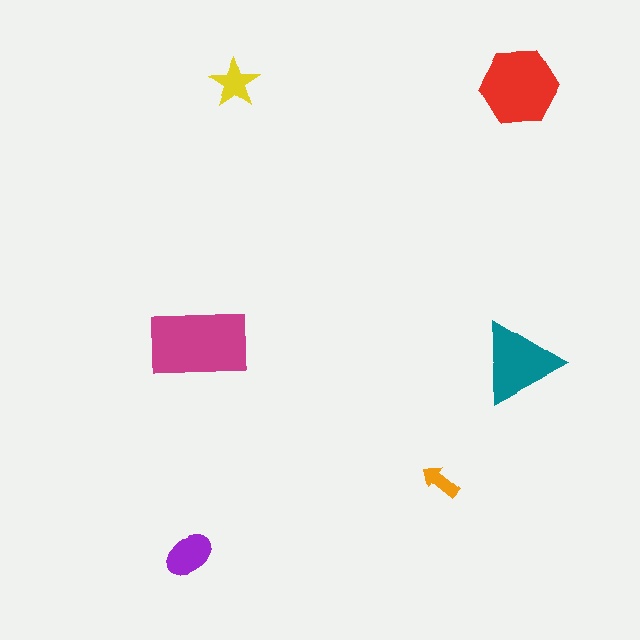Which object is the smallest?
The orange arrow.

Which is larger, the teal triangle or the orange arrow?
The teal triangle.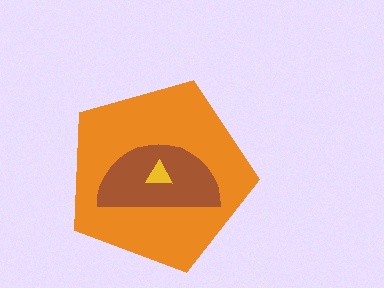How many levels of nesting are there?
3.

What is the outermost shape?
The orange pentagon.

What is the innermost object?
The yellow triangle.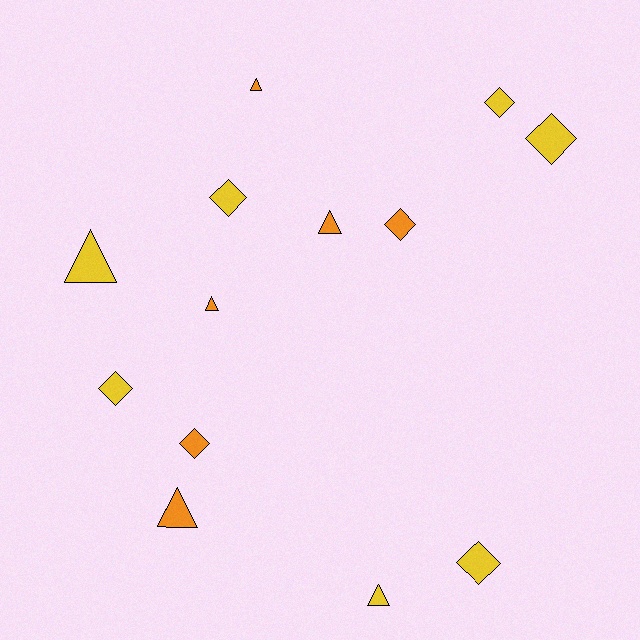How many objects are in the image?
There are 13 objects.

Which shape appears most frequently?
Diamond, with 7 objects.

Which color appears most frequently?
Yellow, with 7 objects.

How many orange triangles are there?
There are 4 orange triangles.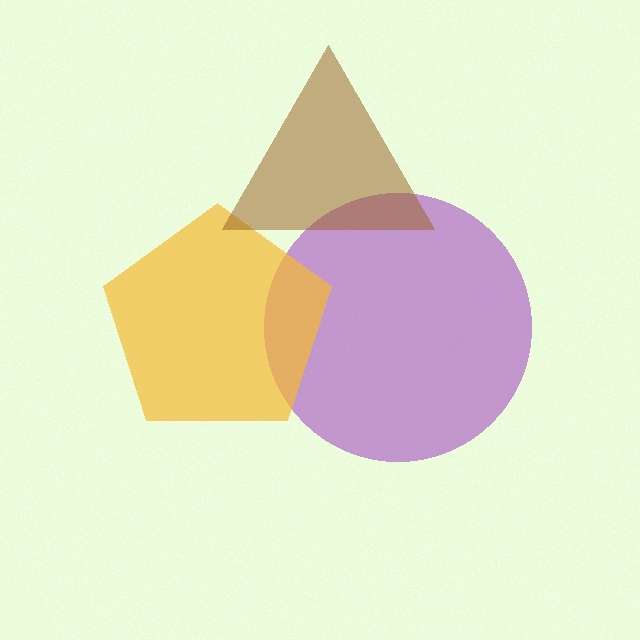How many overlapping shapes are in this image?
There are 3 overlapping shapes in the image.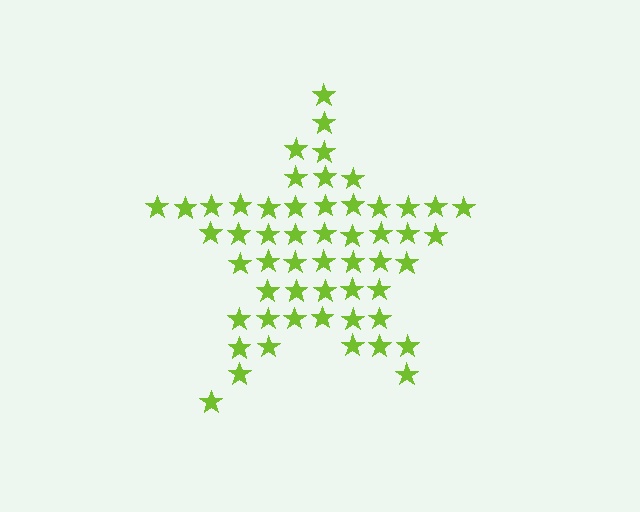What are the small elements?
The small elements are stars.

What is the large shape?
The large shape is a star.